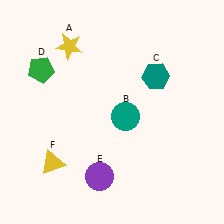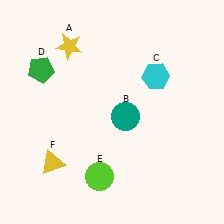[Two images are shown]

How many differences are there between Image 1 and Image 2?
There are 2 differences between the two images.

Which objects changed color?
C changed from teal to cyan. E changed from purple to lime.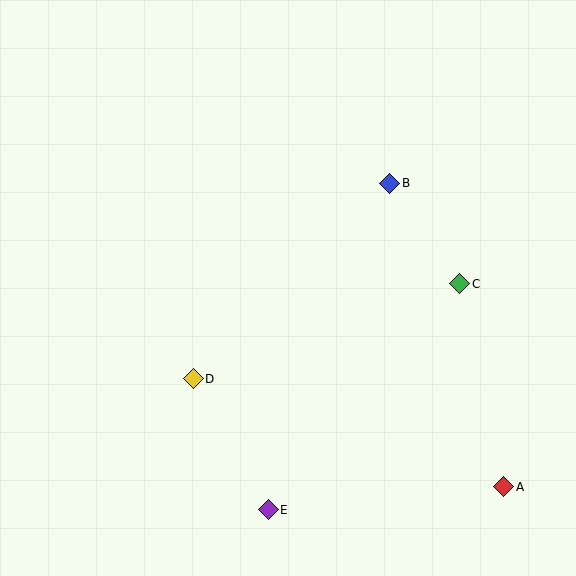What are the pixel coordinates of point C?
Point C is at (460, 284).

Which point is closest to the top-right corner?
Point B is closest to the top-right corner.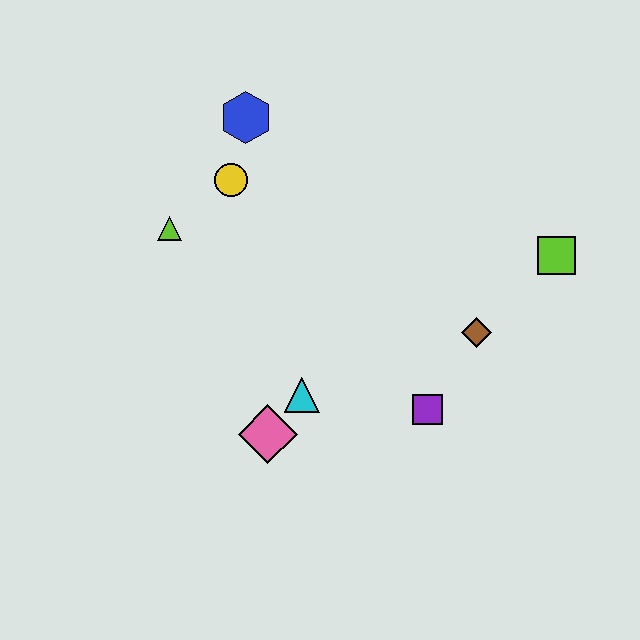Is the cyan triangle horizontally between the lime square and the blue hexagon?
Yes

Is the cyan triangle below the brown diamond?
Yes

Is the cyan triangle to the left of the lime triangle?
No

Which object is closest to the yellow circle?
The blue hexagon is closest to the yellow circle.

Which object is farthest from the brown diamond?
The lime triangle is farthest from the brown diamond.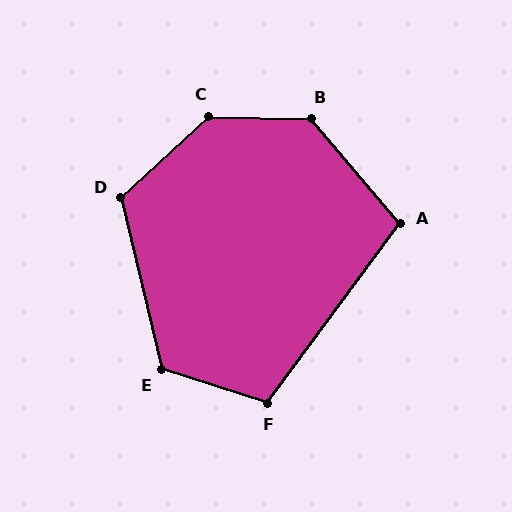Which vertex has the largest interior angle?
C, at approximately 136 degrees.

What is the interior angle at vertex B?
Approximately 132 degrees (obtuse).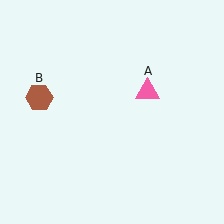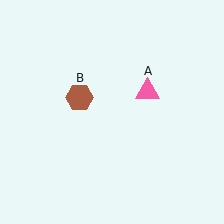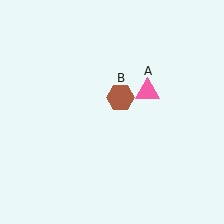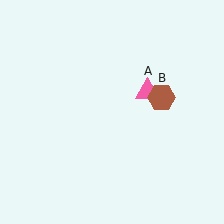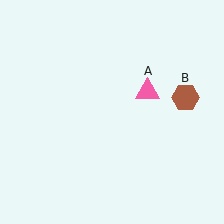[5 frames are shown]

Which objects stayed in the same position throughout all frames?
Pink triangle (object A) remained stationary.